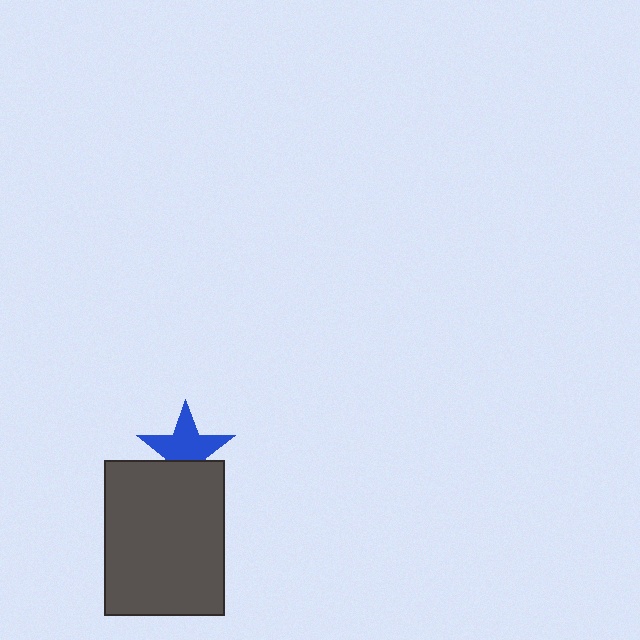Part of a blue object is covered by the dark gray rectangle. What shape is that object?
It is a star.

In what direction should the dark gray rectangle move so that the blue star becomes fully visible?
The dark gray rectangle should move down. That is the shortest direction to clear the overlap and leave the blue star fully visible.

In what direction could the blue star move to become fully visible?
The blue star could move up. That would shift it out from behind the dark gray rectangle entirely.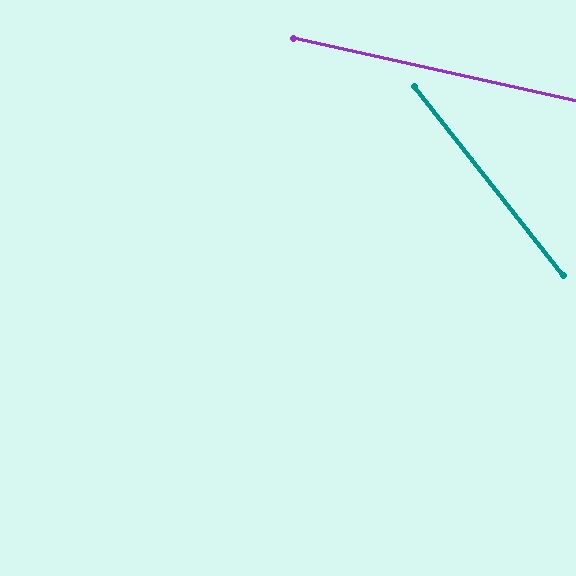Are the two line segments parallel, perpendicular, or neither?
Neither parallel nor perpendicular — they differ by about 39°.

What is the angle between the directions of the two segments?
Approximately 39 degrees.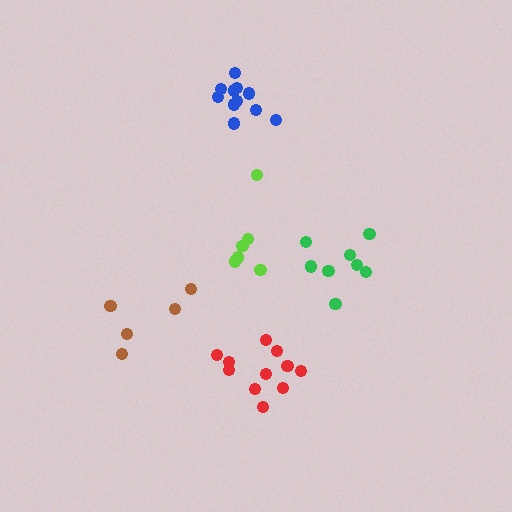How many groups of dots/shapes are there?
There are 5 groups.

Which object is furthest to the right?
The green cluster is rightmost.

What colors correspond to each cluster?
The clusters are colored: brown, red, lime, green, blue.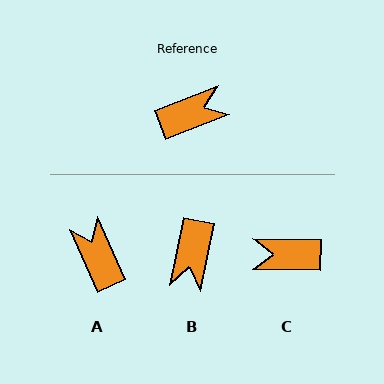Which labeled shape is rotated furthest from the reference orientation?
C, about 158 degrees away.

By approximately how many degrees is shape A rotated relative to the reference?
Approximately 93 degrees counter-clockwise.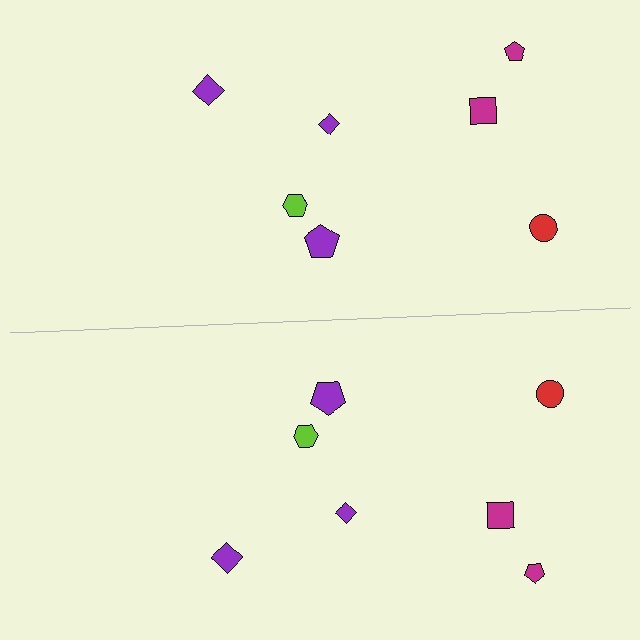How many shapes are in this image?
There are 14 shapes in this image.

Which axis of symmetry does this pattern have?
The pattern has a horizontal axis of symmetry running through the center of the image.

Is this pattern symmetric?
Yes, this pattern has bilateral (reflection) symmetry.